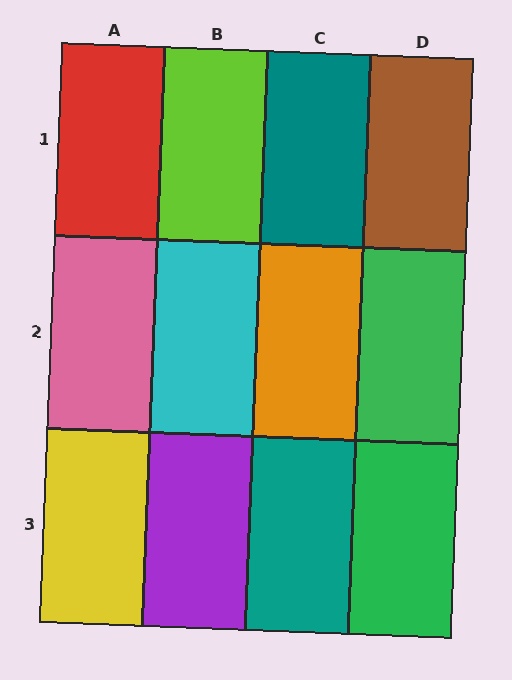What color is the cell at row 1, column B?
Lime.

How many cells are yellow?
1 cell is yellow.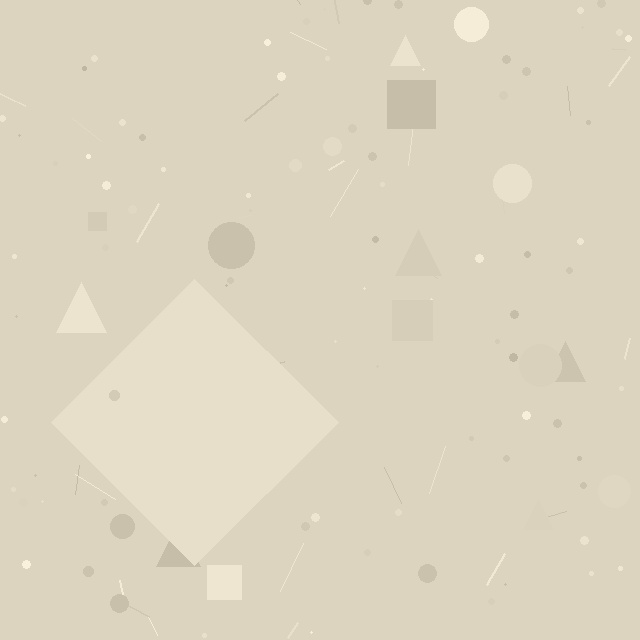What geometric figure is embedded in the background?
A diamond is embedded in the background.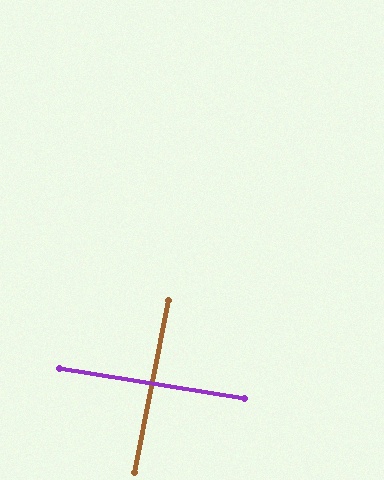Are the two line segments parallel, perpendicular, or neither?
Perpendicular — they meet at approximately 88°.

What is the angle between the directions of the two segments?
Approximately 88 degrees.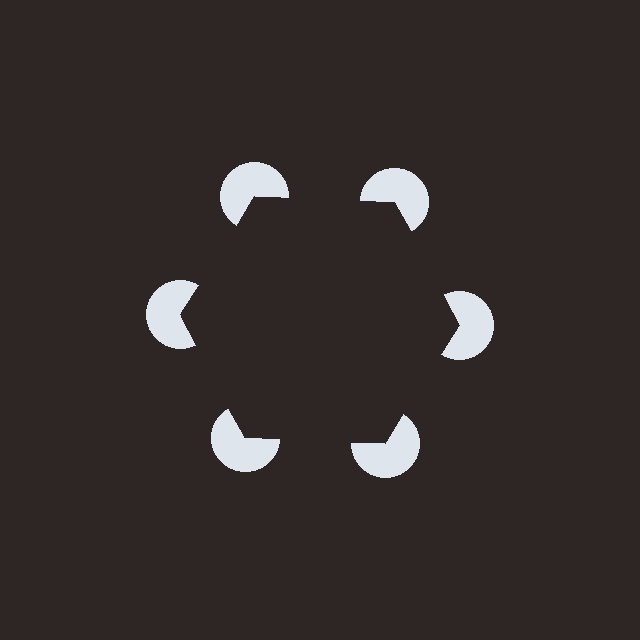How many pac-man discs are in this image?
There are 6 — one at each vertex of the illusory hexagon.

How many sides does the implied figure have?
6 sides.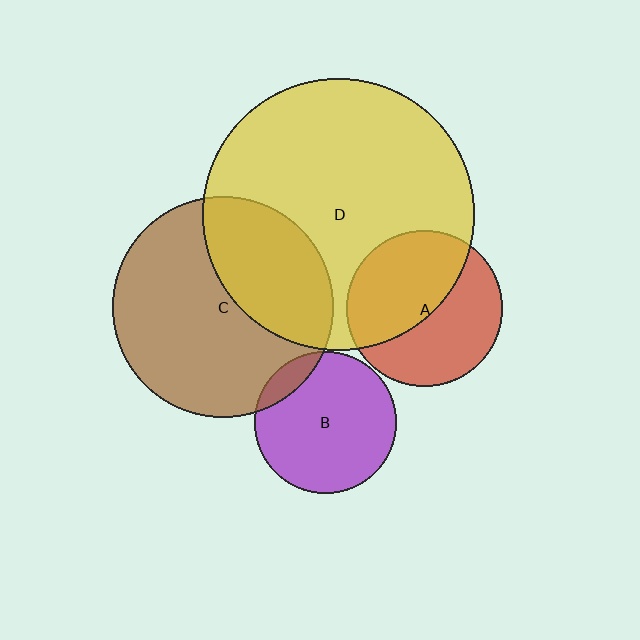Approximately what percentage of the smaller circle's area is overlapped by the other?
Approximately 35%.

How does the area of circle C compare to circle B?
Approximately 2.4 times.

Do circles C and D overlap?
Yes.